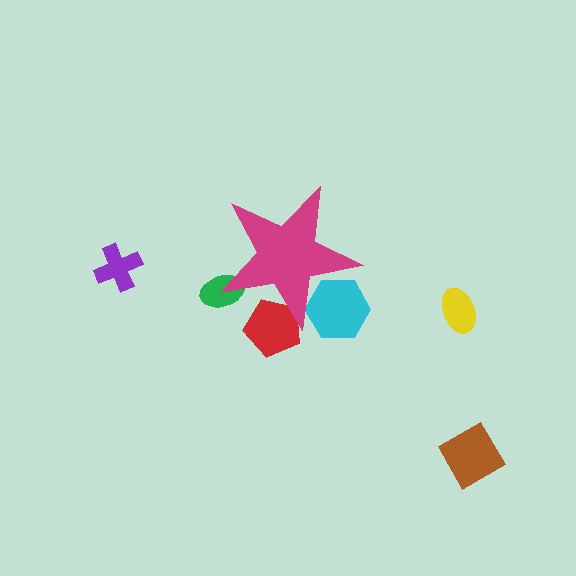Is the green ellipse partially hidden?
Yes, the green ellipse is partially hidden behind the magenta star.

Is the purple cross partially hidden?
No, the purple cross is fully visible.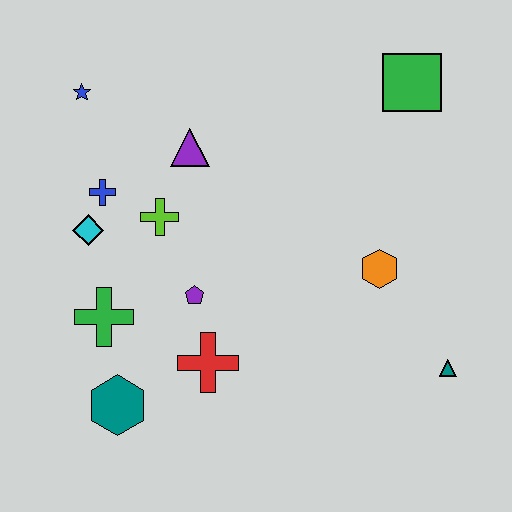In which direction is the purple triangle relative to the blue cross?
The purple triangle is to the right of the blue cross.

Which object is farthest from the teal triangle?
The blue star is farthest from the teal triangle.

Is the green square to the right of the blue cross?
Yes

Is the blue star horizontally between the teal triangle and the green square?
No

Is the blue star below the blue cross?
No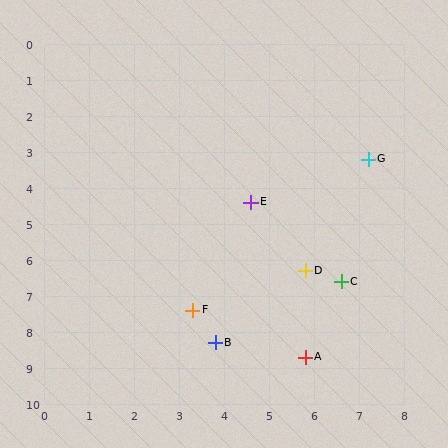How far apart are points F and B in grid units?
Points F and B are about 1.0 grid units apart.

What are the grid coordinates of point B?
Point B is at approximately (3.8, 8.3).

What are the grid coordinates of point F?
Point F is at approximately (3.3, 7.4).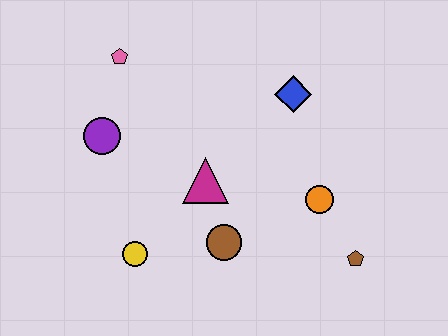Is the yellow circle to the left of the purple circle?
No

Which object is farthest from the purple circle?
The brown pentagon is farthest from the purple circle.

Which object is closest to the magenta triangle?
The brown circle is closest to the magenta triangle.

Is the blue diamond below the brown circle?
No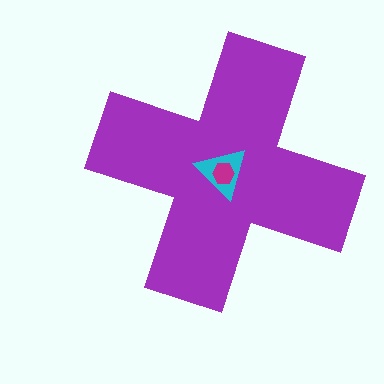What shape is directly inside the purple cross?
The cyan triangle.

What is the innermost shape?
The magenta hexagon.